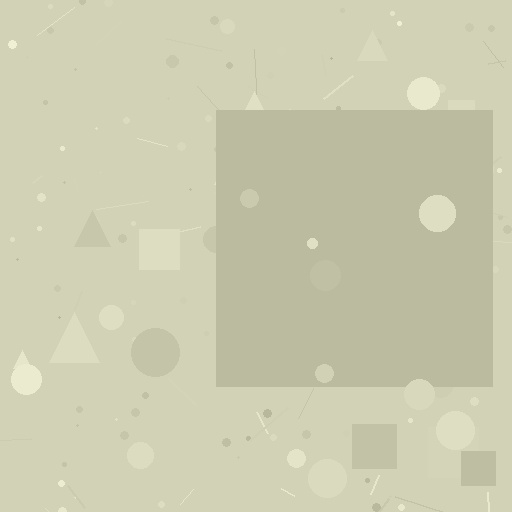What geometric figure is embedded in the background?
A square is embedded in the background.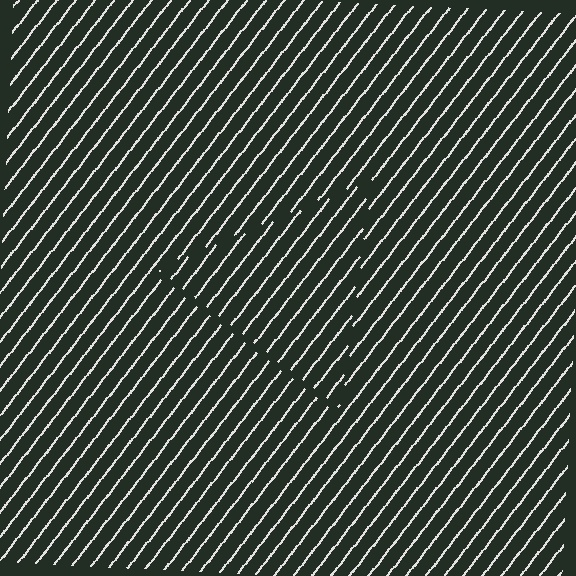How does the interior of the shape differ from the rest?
The interior of the shape contains the same grating, shifted by half a period — the contour is defined by the phase discontinuity where line-ends from the inner and outer gratings abut.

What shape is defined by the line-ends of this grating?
An illusory triangle. The interior of the shape contains the same grating, shifted by half a period — the contour is defined by the phase discontinuity where line-ends from the inner and outer gratings abut.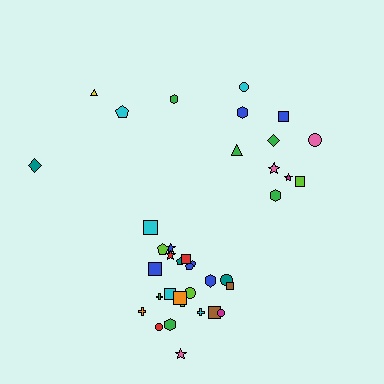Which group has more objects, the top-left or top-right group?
The top-right group.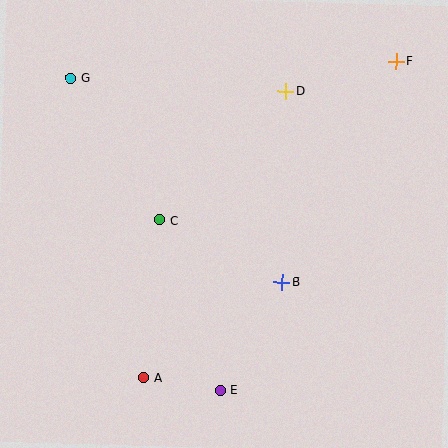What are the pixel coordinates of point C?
Point C is at (160, 220).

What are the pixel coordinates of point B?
Point B is at (282, 282).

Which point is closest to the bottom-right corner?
Point E is closest to the bottom-right corner.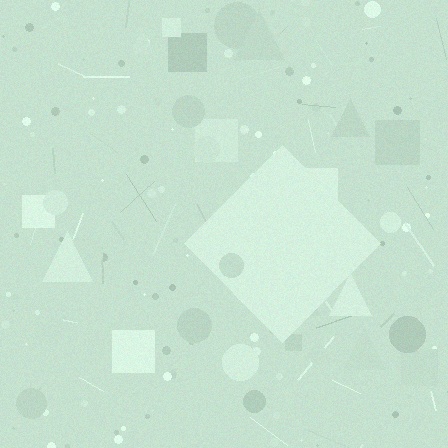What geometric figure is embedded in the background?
A diamond is embedded in the background.